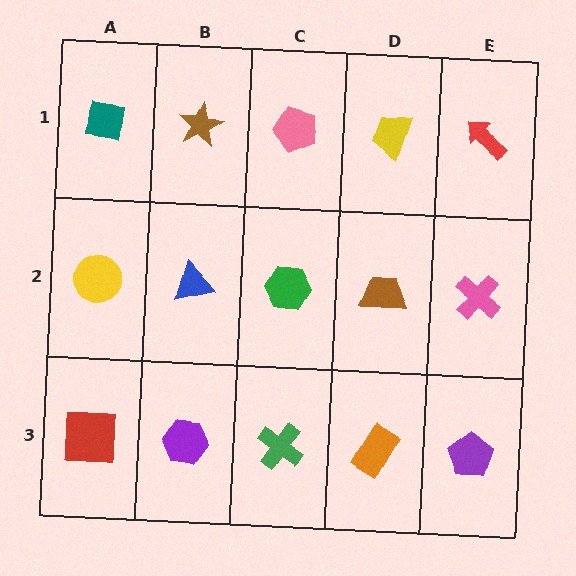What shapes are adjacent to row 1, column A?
A yellow circle (row 2, column A), a brown star (row 1, column B).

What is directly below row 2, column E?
A purple pentagon.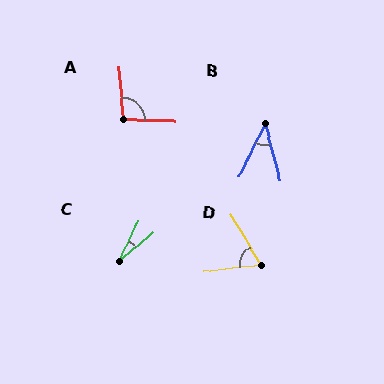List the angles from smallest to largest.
C (24°), B (40°), D (66°), A (96°).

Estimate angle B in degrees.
Approximately 40 degrees.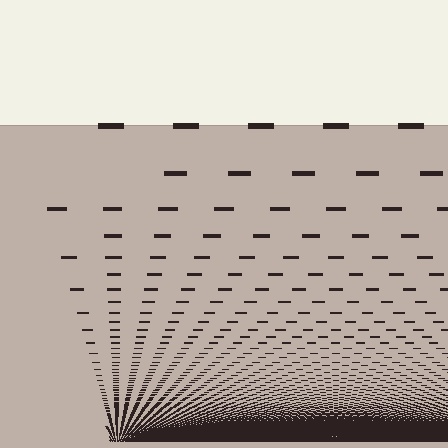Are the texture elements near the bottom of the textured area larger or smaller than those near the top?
Smaller. The gradient is inverted — elements near the bottom are smaller and denser.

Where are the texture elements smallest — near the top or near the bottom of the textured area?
Near the bottom.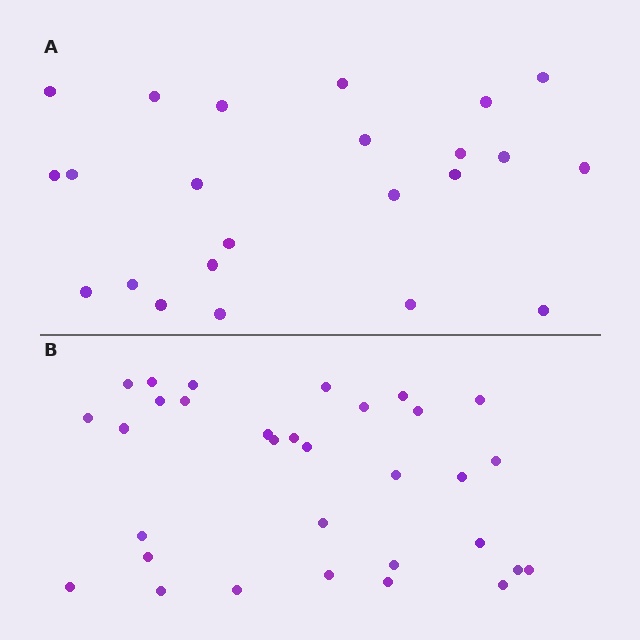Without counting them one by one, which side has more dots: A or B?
Region B (the bottom region) has more dots.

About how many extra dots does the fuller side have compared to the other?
Region B has roughly 8 or so more dots than region A.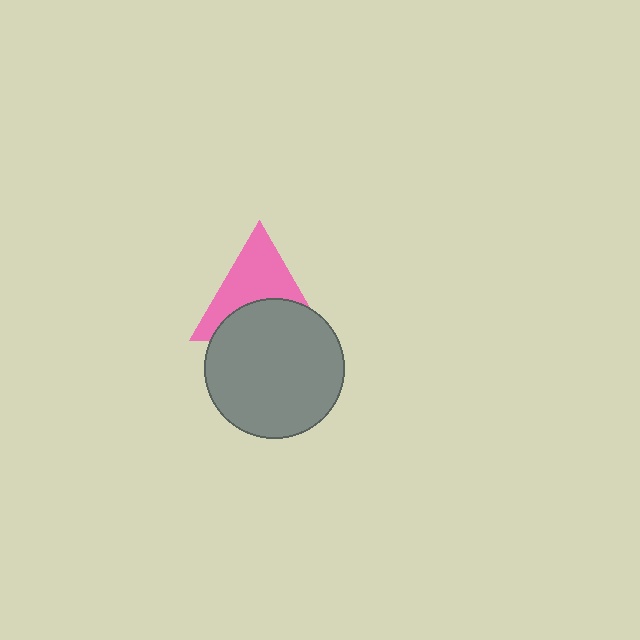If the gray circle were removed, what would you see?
You would see the complete pink triangle.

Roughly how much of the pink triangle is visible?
About half of it is visible (roughly 56%).